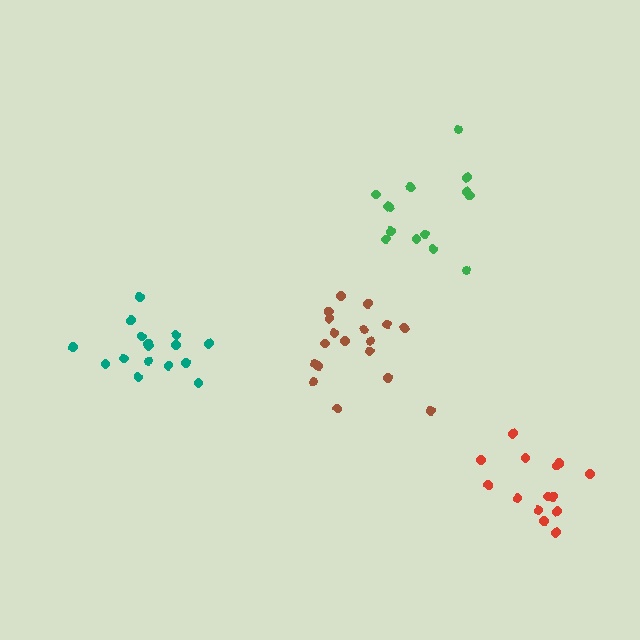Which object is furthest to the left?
The teal cluster is leftmost.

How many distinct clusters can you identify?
There are 4 distinct clusters.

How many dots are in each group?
Group 1: 14 dots, Group 2: 18 dots, Group 3: 14 dots, Group 4: 16 dots (62 total).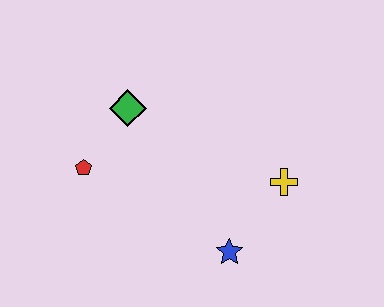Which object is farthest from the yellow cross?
The red pentagon is farthest from the yellow cross.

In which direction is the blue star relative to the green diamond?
The blue star is below the green diamond.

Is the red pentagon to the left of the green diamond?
Yes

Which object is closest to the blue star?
The yellow cross is closest to the blue star.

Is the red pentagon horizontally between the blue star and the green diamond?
No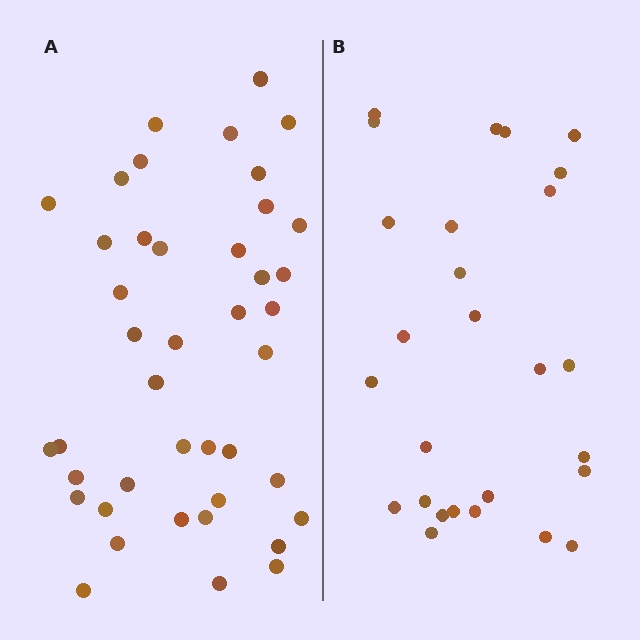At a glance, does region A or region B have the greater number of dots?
Region A (the left region) has more dots.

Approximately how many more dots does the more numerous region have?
Region A has approximately 15 more dots than region B.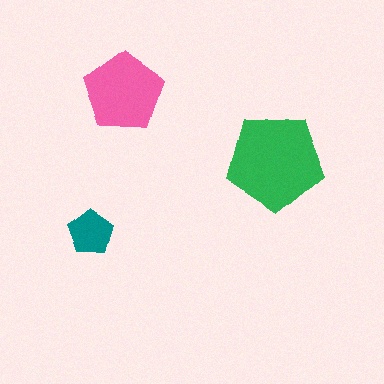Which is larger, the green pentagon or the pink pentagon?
The green one.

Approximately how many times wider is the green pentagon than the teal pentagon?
About 2 times wider.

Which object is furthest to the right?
The green pentagon is rightmost.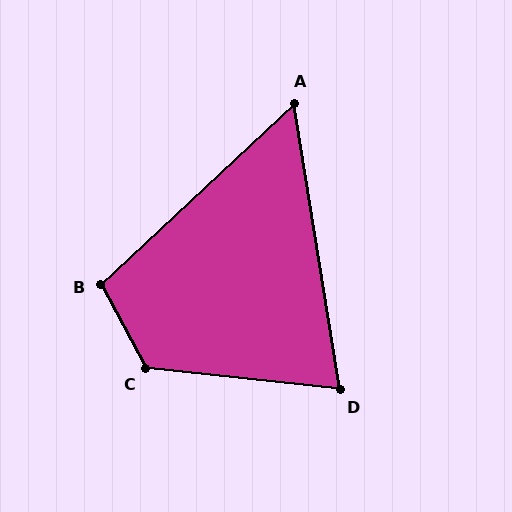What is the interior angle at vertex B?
Approximately 105 degrees (obtuse).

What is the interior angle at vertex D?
Approximately 75 degrees (acute).